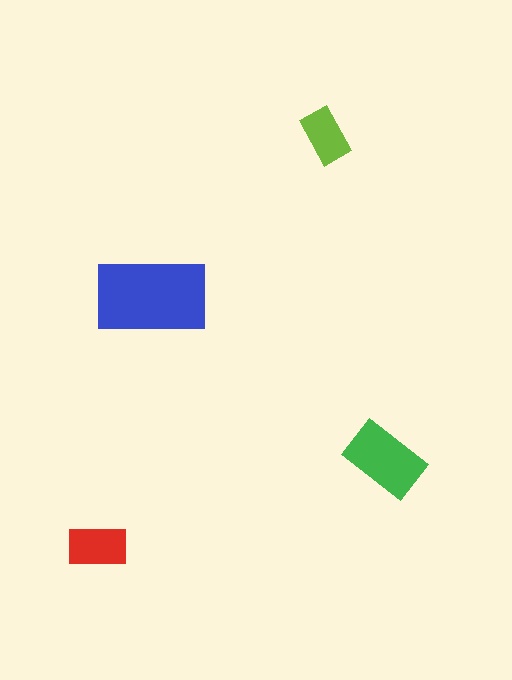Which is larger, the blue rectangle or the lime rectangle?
The blue one.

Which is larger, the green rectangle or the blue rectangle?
The blue one.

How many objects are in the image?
There are 4 objects in the image.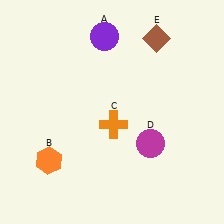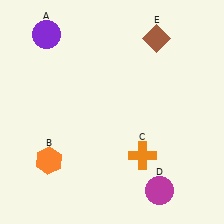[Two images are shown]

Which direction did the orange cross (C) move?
The orange cross (C) moved down.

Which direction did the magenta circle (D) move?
The magenta circle (D) moved down.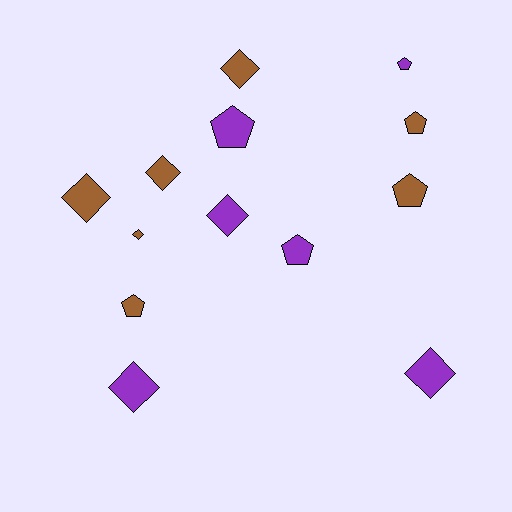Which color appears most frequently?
Brown, with 7 objects.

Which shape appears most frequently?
Diamond, with 7 objects.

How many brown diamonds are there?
There are 4 brown diamonds.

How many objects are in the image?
There are 13 objects.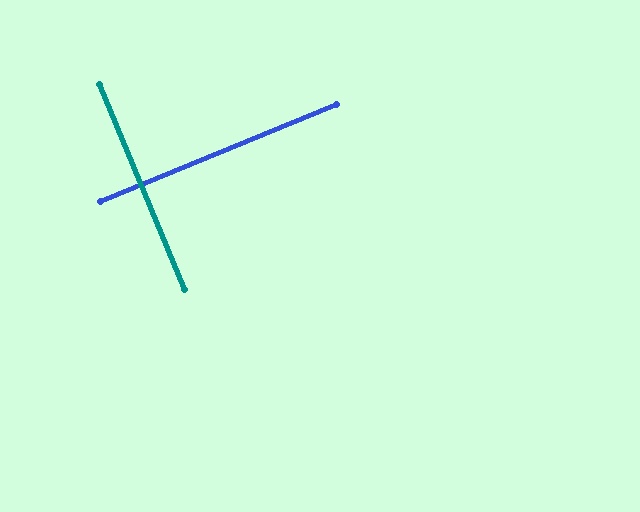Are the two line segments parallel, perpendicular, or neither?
Perpendicular — they meet at approximately 90°.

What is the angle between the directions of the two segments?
Approximately 90 degrees.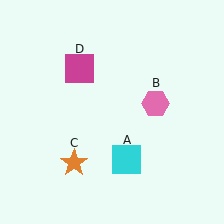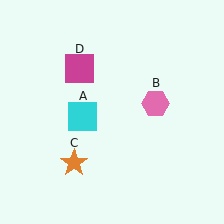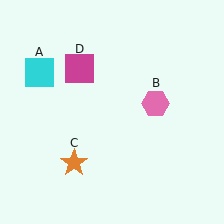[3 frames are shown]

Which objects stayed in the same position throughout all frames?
Pink hexagon (object B) and orange star (object C) and magenta square (object D) remained stationary.